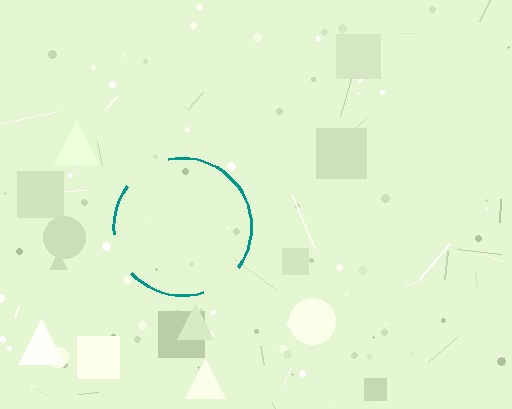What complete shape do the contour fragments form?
The contour fragments form a circle.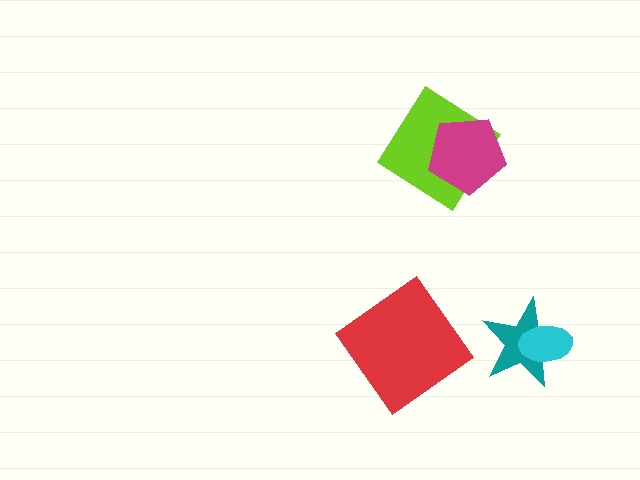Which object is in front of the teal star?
The cyan ellipse is in front of the teal star.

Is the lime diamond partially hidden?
Yes, it is partially covered by another shape.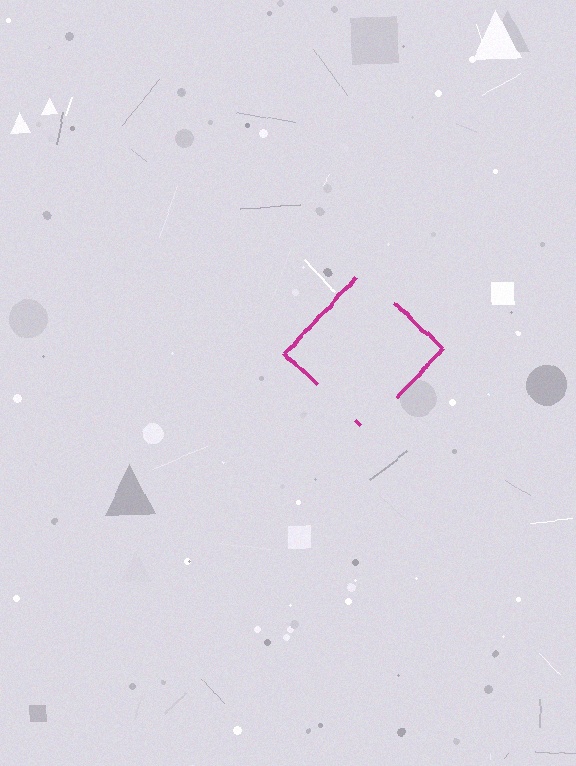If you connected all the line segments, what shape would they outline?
They would outline a diamond.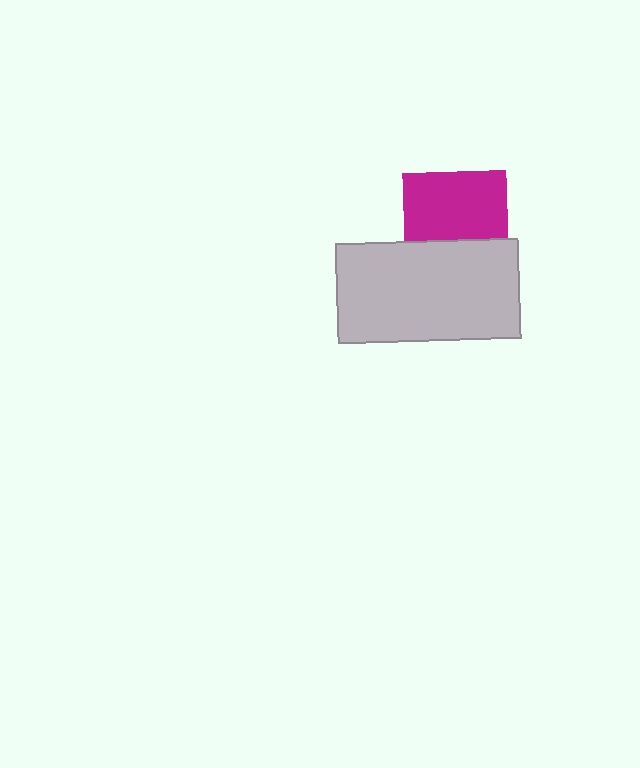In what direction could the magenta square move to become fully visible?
The magenta square could move up. That would shift it out from behind the light gray rectangle entirely.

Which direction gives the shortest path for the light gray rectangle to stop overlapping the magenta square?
Moving down gives the shortest separation.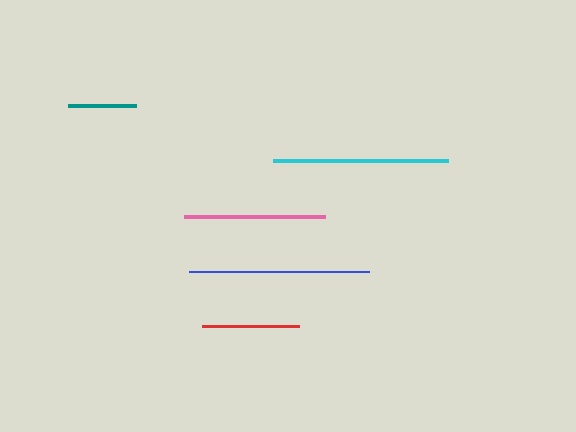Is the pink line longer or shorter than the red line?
The pink line is longer than the red line.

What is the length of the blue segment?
The blue segment is approximately 180 pixels long.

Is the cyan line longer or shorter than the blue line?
The blue line is longer than the cyan line.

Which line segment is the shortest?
The teal line is the shortest at approximately 69 pixels.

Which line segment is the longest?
The blue line is the longest at approximately 180 pixels.